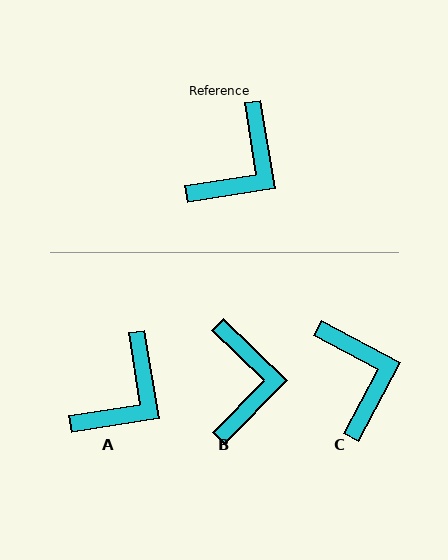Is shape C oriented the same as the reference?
No, it is off by about 53 degrees.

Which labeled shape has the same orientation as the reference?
A.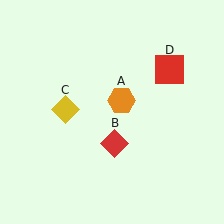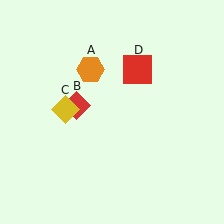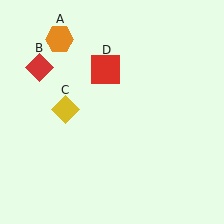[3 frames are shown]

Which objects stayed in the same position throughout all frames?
Yellow diamond (object C) remained stationary.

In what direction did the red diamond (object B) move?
The red diamond (object B) moved up and to the left.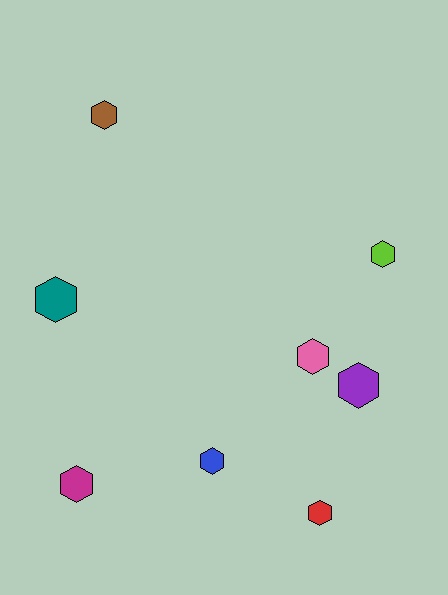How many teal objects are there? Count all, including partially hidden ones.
There is 1 teal object.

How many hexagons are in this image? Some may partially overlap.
There are 8 hexagons.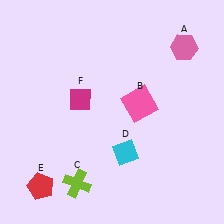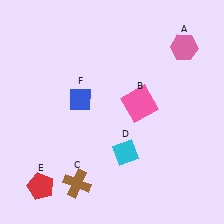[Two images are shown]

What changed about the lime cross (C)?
In Image 1, C is lime. In Image 2, it changed to brown.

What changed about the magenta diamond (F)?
In Image 1, F is magenta. In Image 2, it changed to blue.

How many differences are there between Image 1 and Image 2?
There are 2 differences between the two images.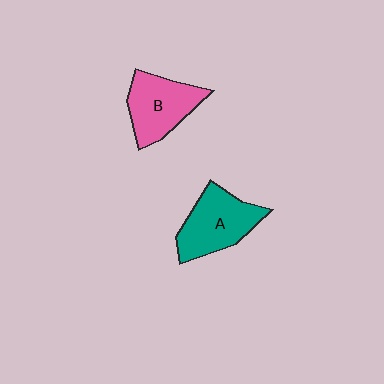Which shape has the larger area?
Shape A (teal).